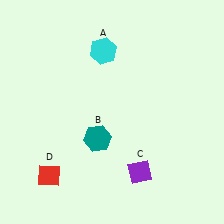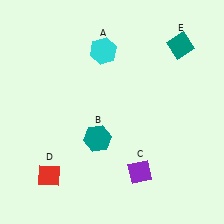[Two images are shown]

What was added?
A teal diamond (E) was added in Image 2.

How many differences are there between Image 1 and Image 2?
There is 1 difference between the two images.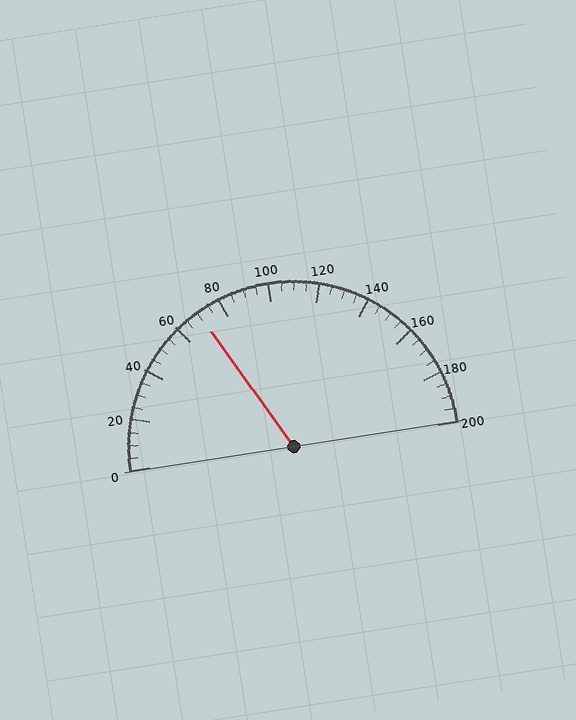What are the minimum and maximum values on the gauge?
The gauge ranges from 0 to 200.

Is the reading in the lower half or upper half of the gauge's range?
The reading is in the lower half of the range (0 to 200).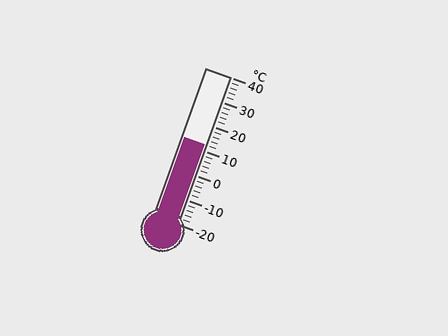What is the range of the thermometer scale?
The thermometer scale ranges from -20°C to 40°C.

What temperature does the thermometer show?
The thermometer shows approximately 12°C.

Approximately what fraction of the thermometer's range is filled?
The thermometer is filled to approximately 55% of its range.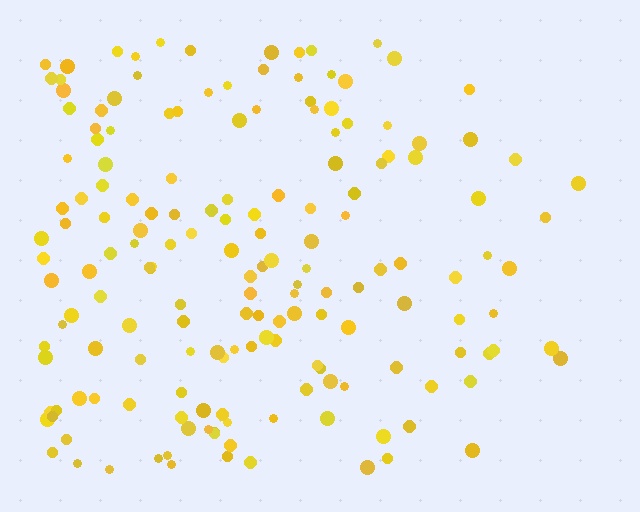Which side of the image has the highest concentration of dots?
The left.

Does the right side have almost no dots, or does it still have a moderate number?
Still a moderate number, just noticeably fewer than the left.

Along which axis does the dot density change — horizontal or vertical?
Horizontal.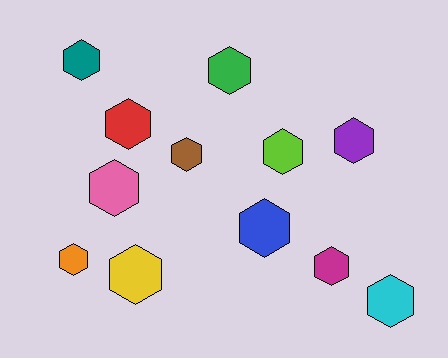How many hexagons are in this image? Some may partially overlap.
There are 12 hexagons.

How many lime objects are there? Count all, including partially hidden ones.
There is 1 lime object.